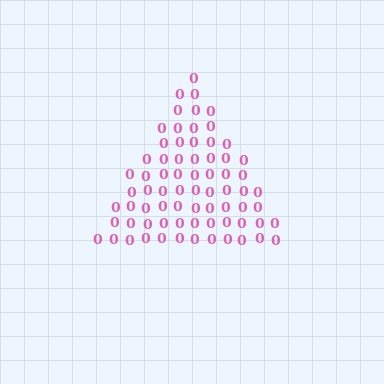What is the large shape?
The large shape is a triangle.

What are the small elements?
The small elements are digit 0's.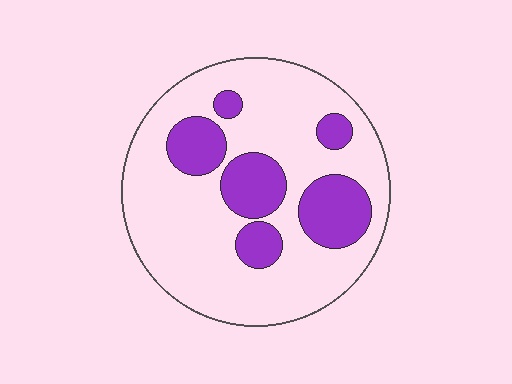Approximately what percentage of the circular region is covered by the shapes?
Approximately 25%.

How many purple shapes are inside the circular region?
6.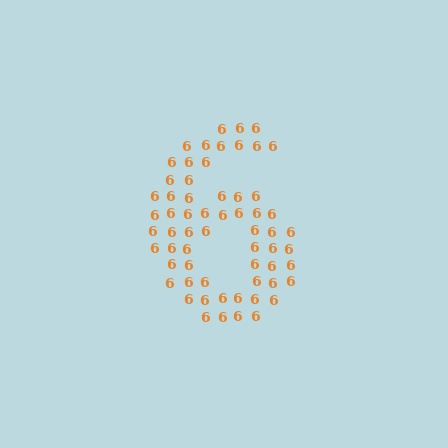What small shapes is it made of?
It is made of small digit 6's.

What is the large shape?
The large shape is the digit 6.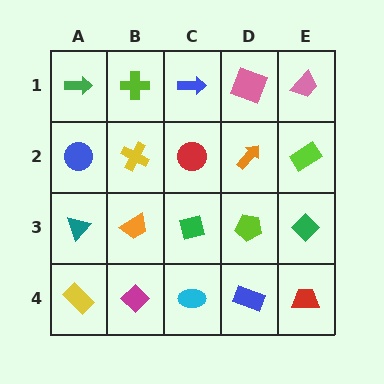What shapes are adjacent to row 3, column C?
A red circle (row 2, column C), a cyan ellipse (row 4, column C), an orange trapezoid (row 3, column B), a lime pentagon (row 3, column D).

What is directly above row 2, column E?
A pink trapezoid.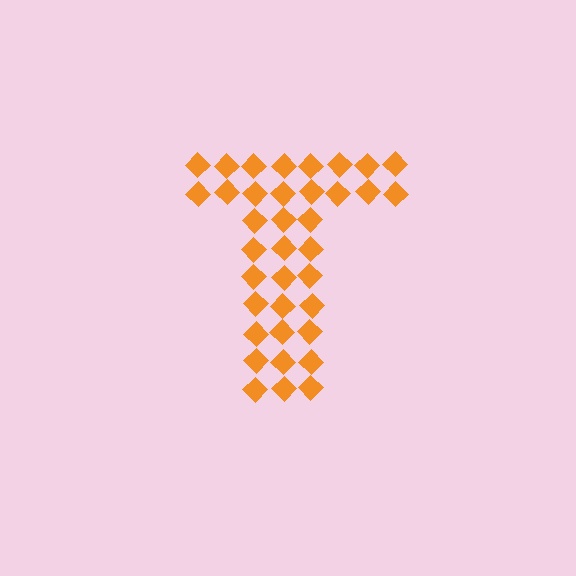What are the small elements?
The small elements are diamonds.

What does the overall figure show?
The overall figure shows the letter T.